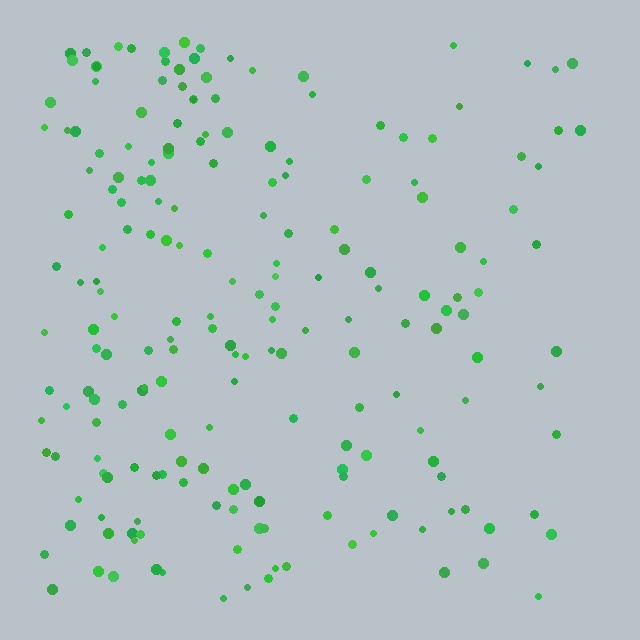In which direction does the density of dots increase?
From right to left, with the left side densest.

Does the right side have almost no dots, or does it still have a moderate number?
Still a moderate number, just noticeably fewer than the left.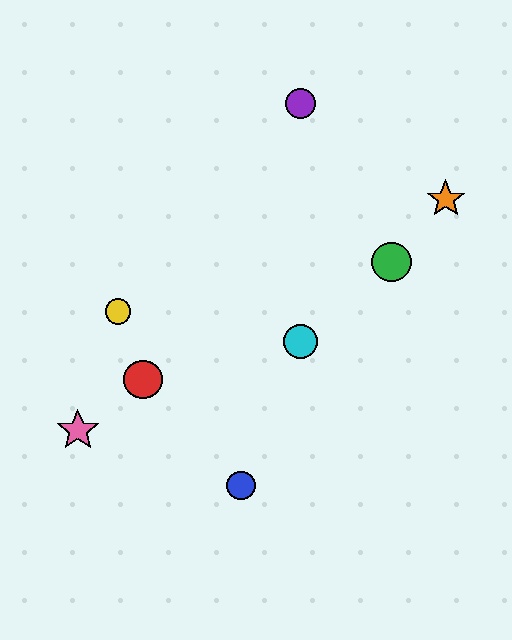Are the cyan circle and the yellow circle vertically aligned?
No, the cyan circle is at x≈301 and the yellow circle is at x≈118.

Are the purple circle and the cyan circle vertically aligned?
Yes, both are at x≈301.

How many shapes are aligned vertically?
2 shapes (the purple circle, the cyan circle) are aligned vertically.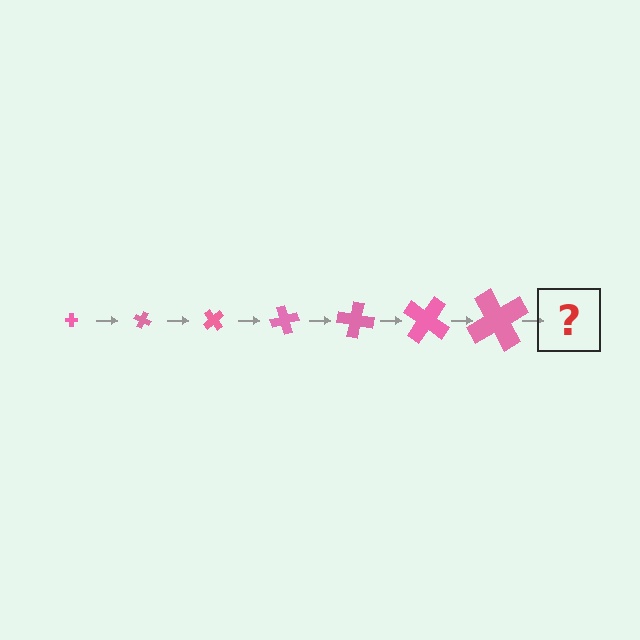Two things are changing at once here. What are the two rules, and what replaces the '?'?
The two rules are that the cross grows larger each step and it rotates 25 degrees each step. The '?' should be a cross, larger than the previous one and rotated 175 degrees from the start.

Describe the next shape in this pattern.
It should be a cross, larger than the previous one and rotated 175 degrees from the start.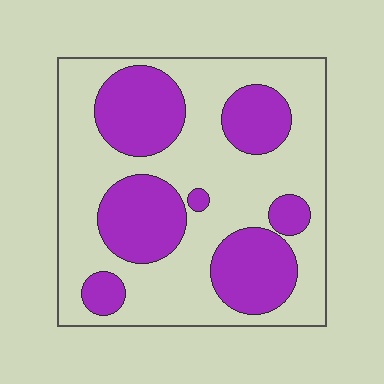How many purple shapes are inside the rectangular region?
7.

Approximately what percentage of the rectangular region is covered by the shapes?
Approximately 35%.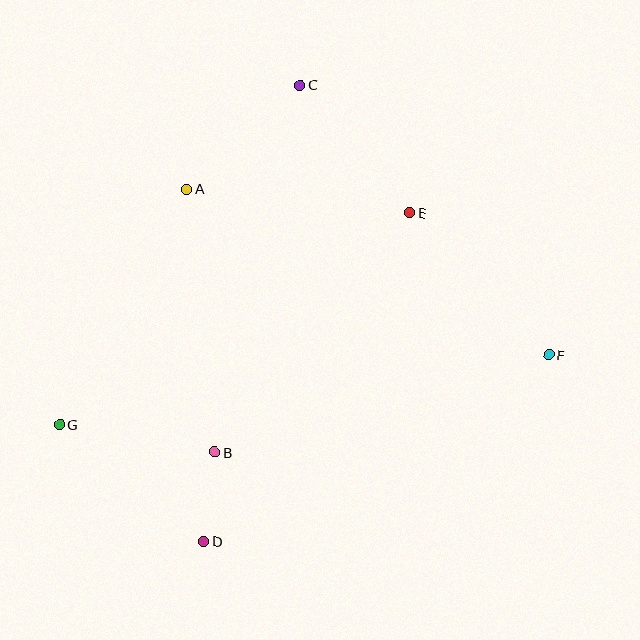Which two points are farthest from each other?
Points F and G are farthest from each other.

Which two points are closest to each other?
Points B and D are closest to each other.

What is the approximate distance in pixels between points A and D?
The distance between A and D is approximately 353 pixels.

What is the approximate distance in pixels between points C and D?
The distance between C and D is approximately 467 pixels.